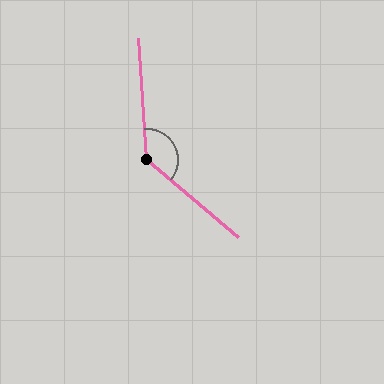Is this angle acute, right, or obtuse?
It is obtuse.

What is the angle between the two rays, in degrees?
Approximately 134 degrees.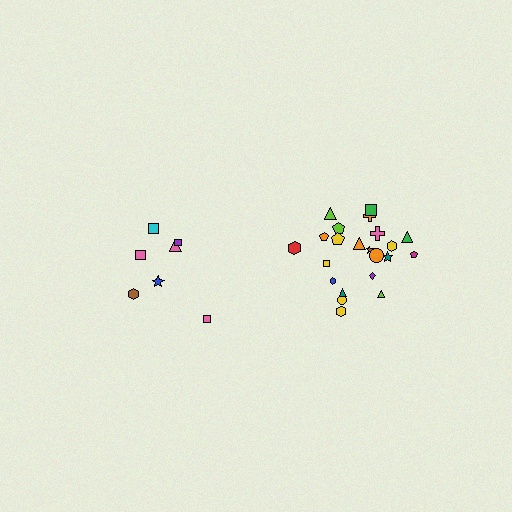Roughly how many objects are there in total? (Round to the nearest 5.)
Roughly 30 objects in total.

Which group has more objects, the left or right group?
The right group.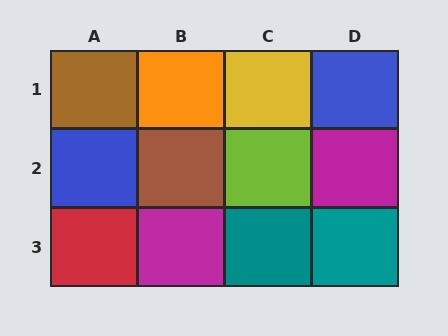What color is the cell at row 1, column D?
Blue.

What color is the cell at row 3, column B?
Magenta.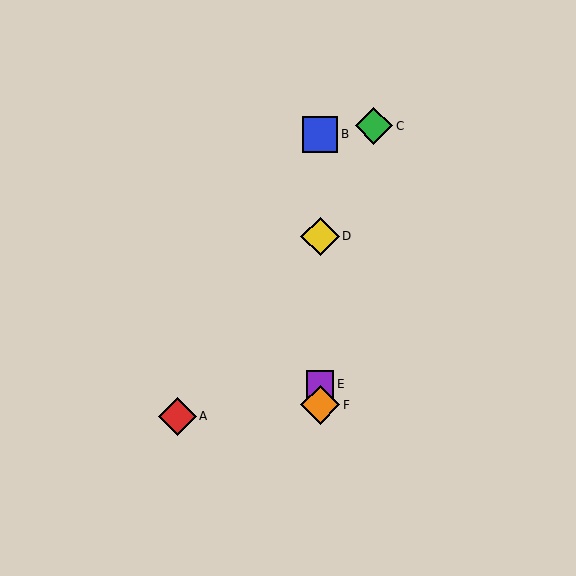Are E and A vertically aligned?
No, E is at x≈320 and A is at x≈177.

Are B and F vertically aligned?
Yes, both are at x≈320.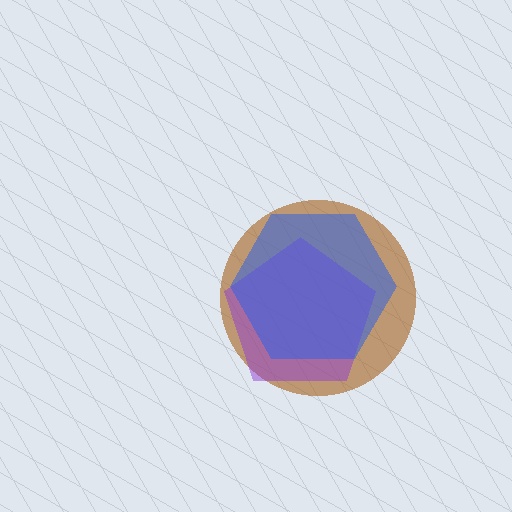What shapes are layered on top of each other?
The layered shapes are: a brown circle, a purple pentagon, a blue hexagon.